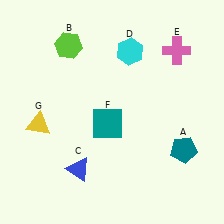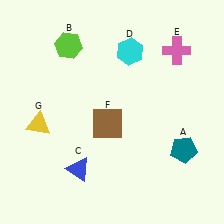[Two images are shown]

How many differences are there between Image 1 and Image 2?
There is 1 difference between the two images.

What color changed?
The square (F) changed from teal in Image 1 to brown in Image 2.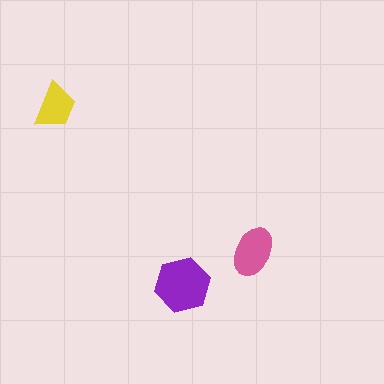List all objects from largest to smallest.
The purple hexagon, the pink ellipse, the yellow trapezoid.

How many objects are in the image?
There are 3 objects in the image.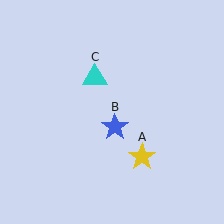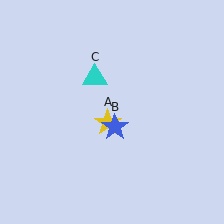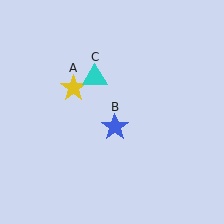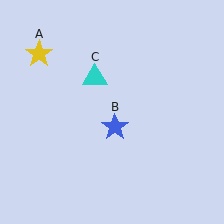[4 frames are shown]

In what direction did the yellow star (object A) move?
The yellow star (object A) moved up and to the left.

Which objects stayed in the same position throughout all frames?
Blue star (object B) and cyan triangle (object C) remained stationary.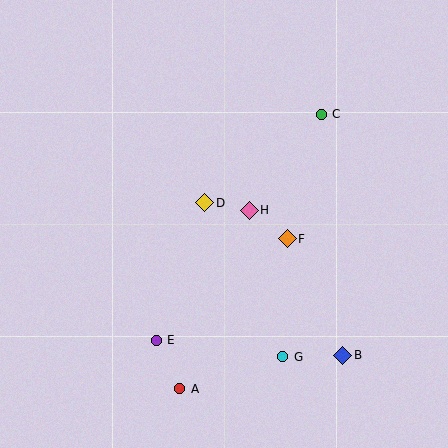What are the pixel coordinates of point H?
Point H is at (249, 210).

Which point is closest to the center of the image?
Point H at (249, 210) is closest to the center.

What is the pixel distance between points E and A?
The distance between E and A is 54 pixels.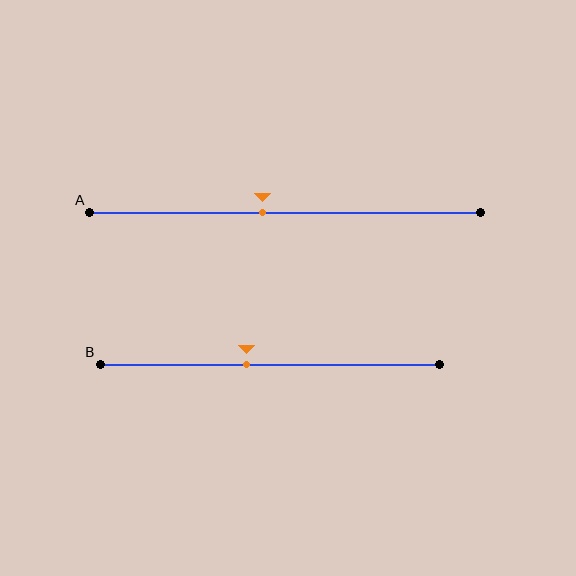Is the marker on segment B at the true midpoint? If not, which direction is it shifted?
No, the marker on segment B is shifted to the left by about 7% of the segment length.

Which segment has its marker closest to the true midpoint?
Segment A has its marker closest to the true midpoint.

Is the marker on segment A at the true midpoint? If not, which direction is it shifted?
No, the marker on segment A is shifted to the left by about 6% of the segment length.